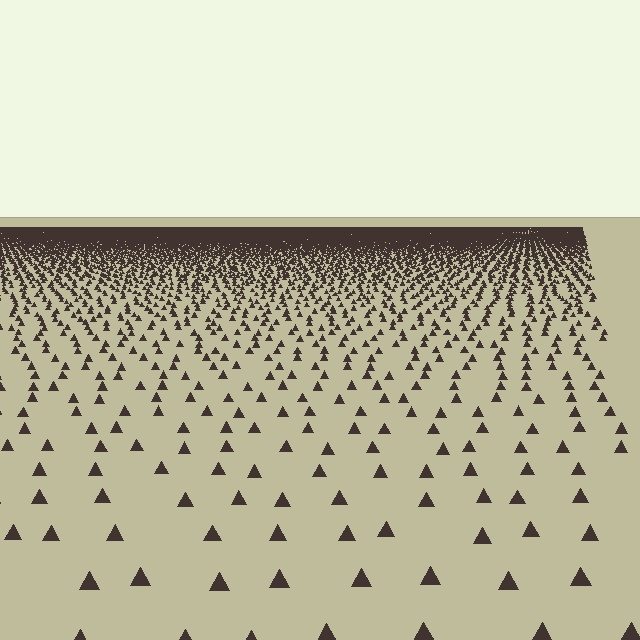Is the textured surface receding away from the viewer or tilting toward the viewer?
The surface is receding away from the viewer. Texture elements get smaller and denser toward the top.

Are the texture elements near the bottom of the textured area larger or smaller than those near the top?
Larger. Near the bottom, elements are closer to the viewer and appear at a bigger on-screen size.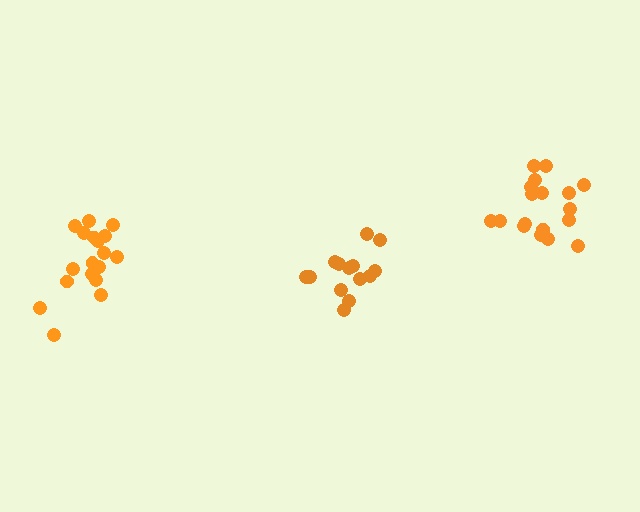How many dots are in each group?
Group 1: 14 dots, Group 2: 18 dots, Group 3: 18 dots (50 total).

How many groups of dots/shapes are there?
There are 3 groups.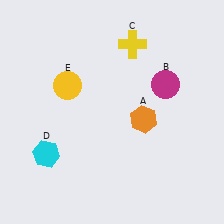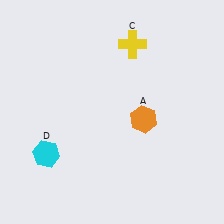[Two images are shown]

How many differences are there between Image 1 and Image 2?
There are 2 differences between the two images.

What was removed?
The magenta circle (B), the yellow circle (E) were removed in Image 2.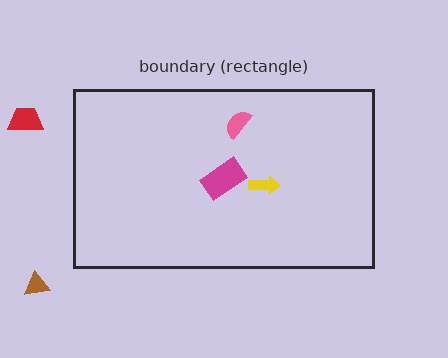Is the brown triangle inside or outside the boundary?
Outside.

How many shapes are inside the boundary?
3 inside, 2 outside.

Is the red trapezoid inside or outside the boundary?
Outside.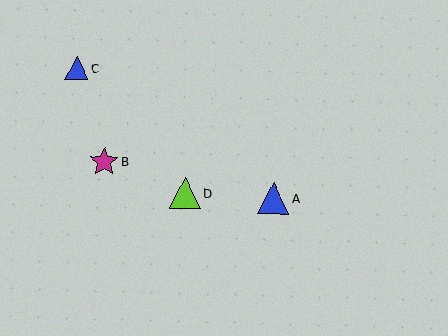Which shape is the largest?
The blue triangle (labeled A) is the largest.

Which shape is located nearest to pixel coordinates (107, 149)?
The magenta star (labeled B) at (104, 161) is nearest to that location.